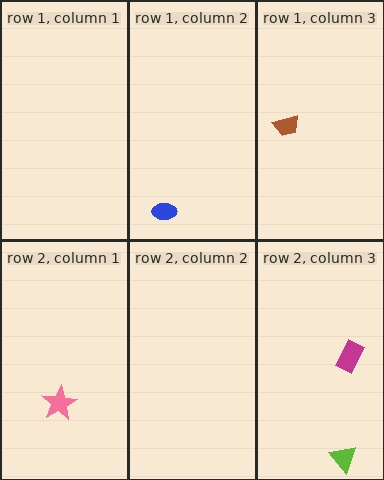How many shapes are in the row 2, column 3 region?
2.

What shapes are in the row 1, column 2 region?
The blue ellipse.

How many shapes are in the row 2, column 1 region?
1.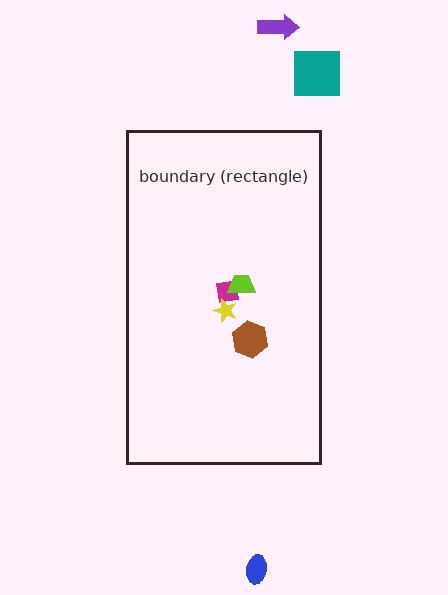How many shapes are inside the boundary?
4 inside, 3 outside.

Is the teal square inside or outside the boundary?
Outside.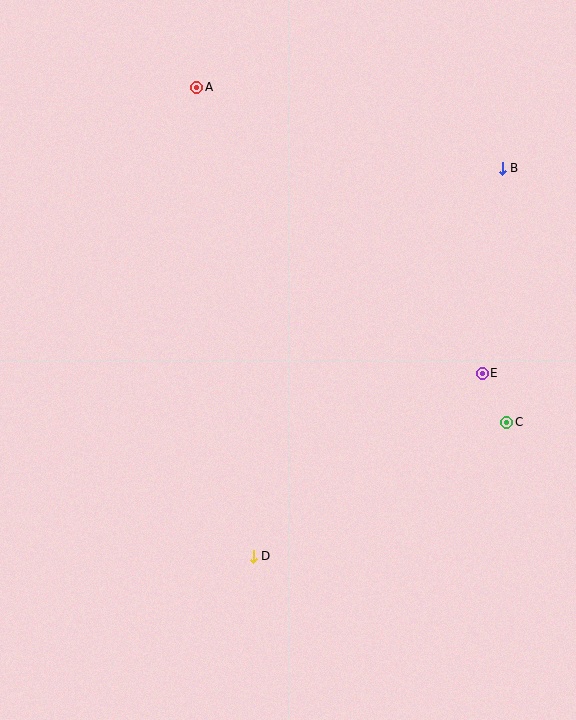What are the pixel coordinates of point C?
Point C is at (507, 422).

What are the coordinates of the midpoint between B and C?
The midpoint between B and C is at (505, 295).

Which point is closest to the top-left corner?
Point A is closest to the top-left corner.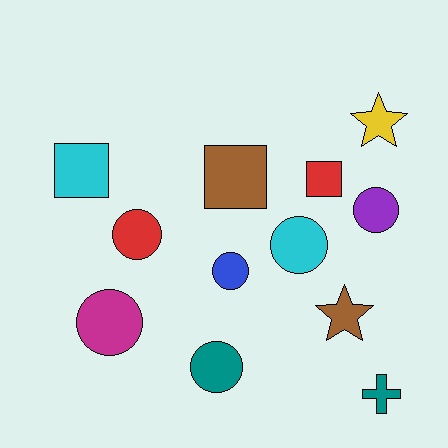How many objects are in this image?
There are 12 objects.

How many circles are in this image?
There are 6 circles.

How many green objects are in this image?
There are no green objects.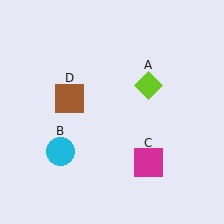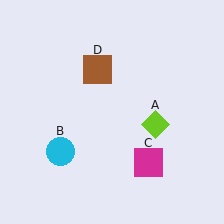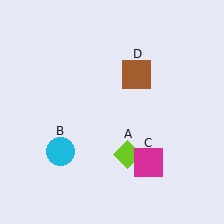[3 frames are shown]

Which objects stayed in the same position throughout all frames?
Cyan circle (object B) and magenta square (object C) remained stationary.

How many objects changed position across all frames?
2 objects changed position: lime diamond (object A), brown square (object D).